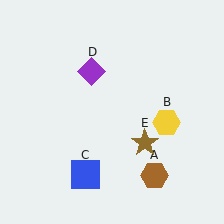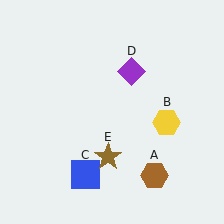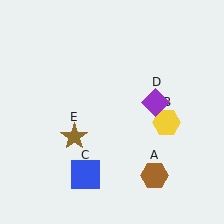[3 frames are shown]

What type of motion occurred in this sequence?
The purple diamond (object D), brown star (object E) rotated clockwise around the center of the scene.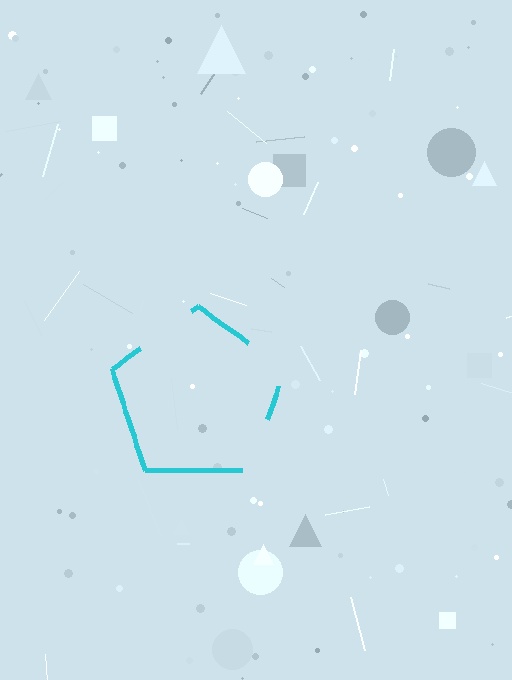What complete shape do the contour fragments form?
The contour fragments form a pentagon.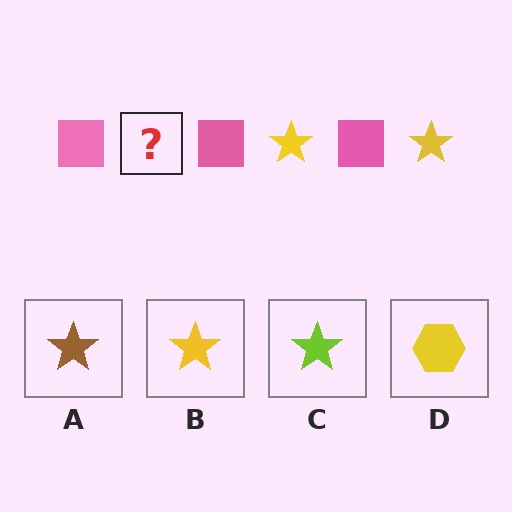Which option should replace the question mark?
Option B.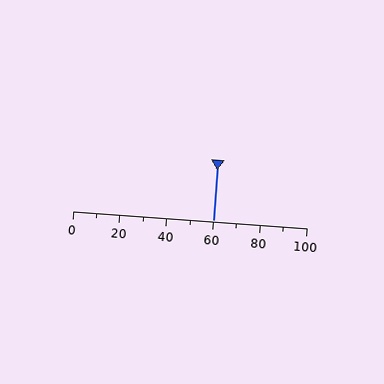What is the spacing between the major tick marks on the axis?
The major ticks are spaced 20 apart.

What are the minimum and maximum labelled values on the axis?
The axis runs from 0 to 100.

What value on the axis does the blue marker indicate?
The marker indicates approximately 60.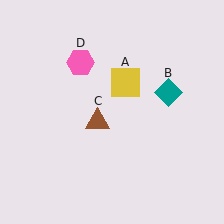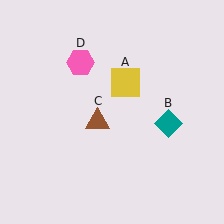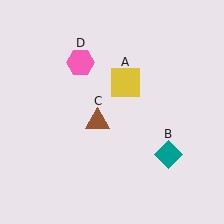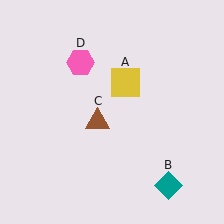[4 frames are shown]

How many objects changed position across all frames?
1 object changed position: teal diamond (object B).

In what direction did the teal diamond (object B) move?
The teal diamond (object B) moved down.